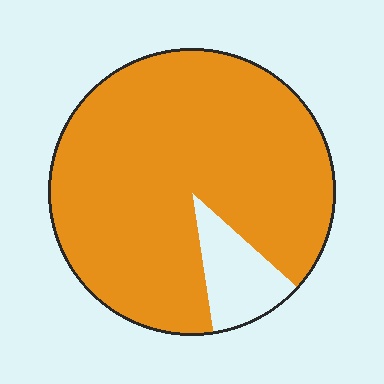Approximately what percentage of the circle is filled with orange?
Approximately 90%.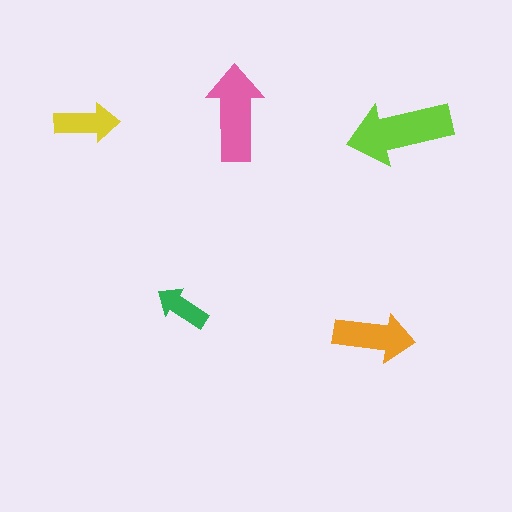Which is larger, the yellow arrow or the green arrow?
The yellow one.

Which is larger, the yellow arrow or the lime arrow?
The lime one.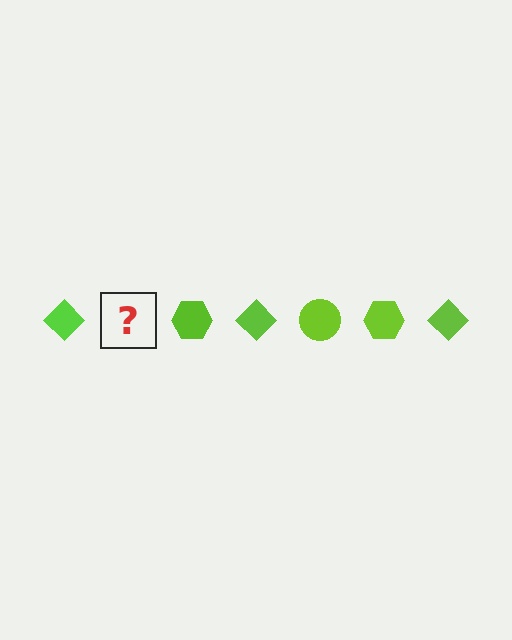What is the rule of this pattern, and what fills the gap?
The rule is that the pattern cycles through diamond, circle, hexagon shapes in lime. The gap should be filled with a lime circle.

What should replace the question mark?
The question mark should be replaced with a lime circle.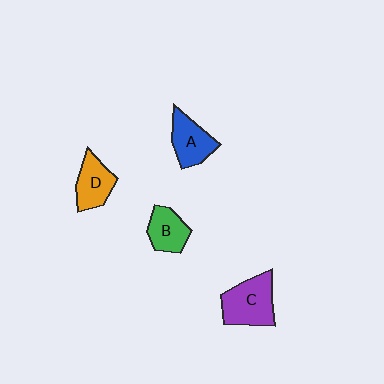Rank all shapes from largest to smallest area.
From largest to smallest: C (purple), A (blue), D (orange), B (green).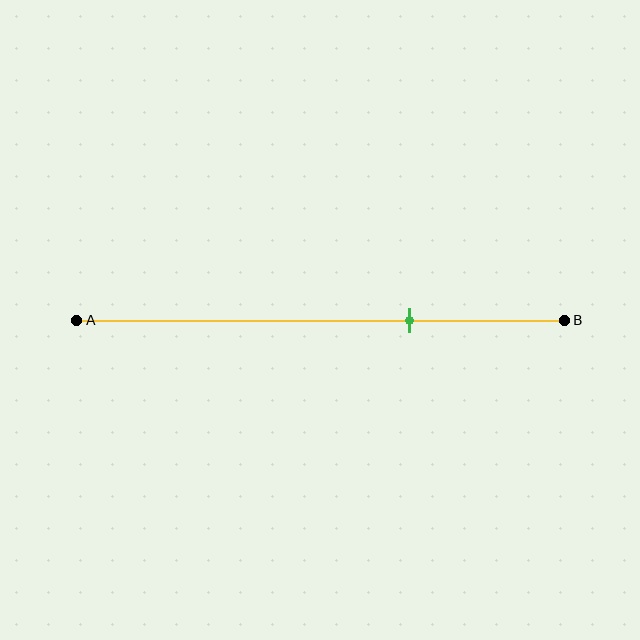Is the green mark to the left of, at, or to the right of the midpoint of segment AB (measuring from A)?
The green mark is to the right of the midpoint of segment AB.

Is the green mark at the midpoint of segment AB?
No, the mark is at about 70% from A, not at the 50% midpoint.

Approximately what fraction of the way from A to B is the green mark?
The green mark is approximately 70% of the way from A to B.